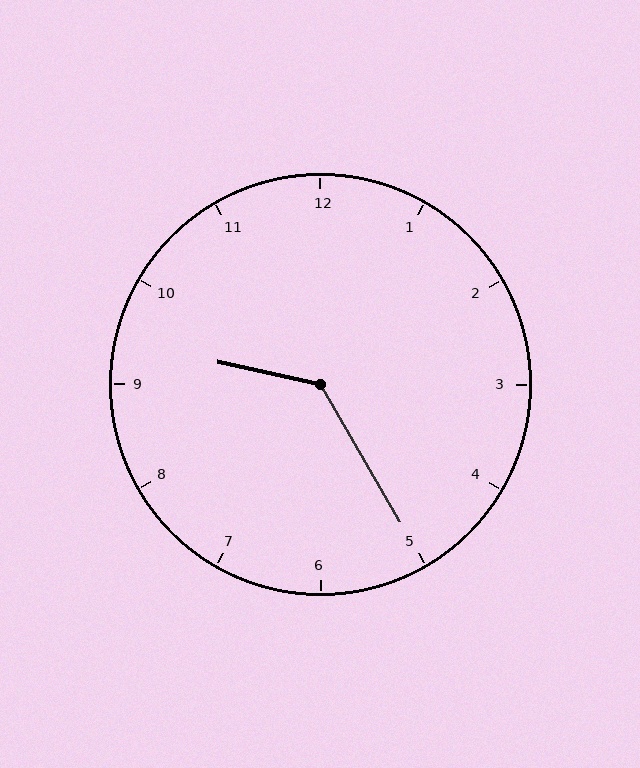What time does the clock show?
9:25.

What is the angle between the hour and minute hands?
Approximately 132 degrees.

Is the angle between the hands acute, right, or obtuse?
It is obtuse.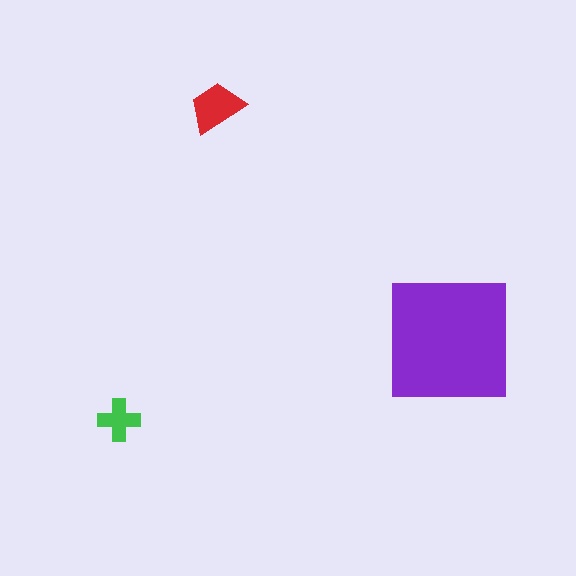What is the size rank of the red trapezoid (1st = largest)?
2nd.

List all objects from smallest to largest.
The green cross, the red trapezoid, the purple square.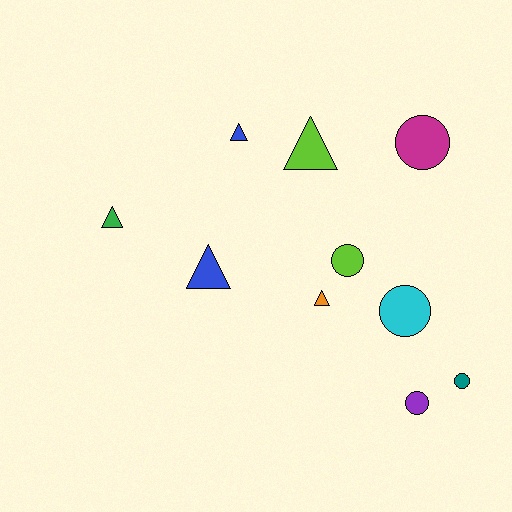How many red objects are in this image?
There are no red objects.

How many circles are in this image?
There are 5 circles.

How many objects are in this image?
There are 10 objects.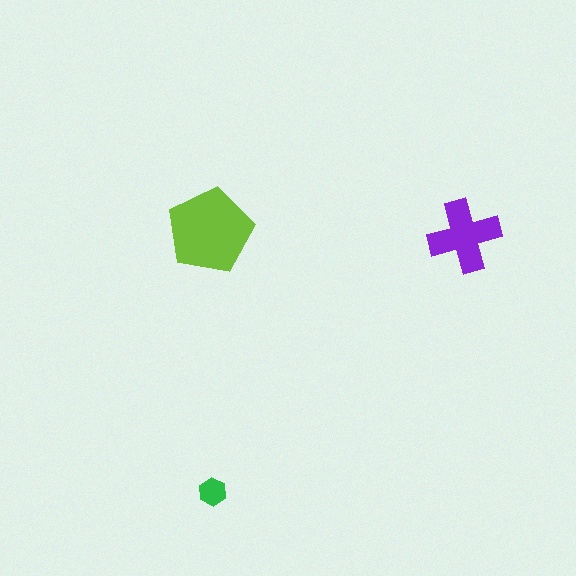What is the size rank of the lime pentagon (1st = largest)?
1st.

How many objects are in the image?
There are 3 objects in the image.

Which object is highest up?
The lime pentagon is topmost.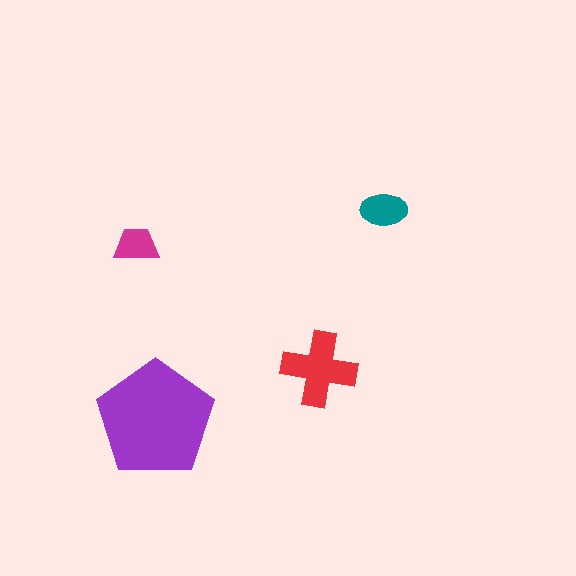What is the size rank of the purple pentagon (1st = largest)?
1st.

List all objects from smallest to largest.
The magenta trapezoid, the teal ellipse, the red cross, the purple pentagon.